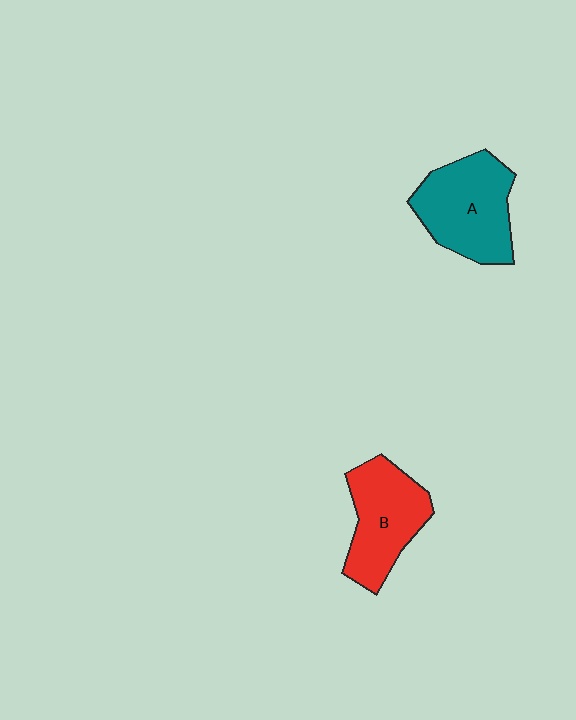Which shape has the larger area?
Shape A (teal).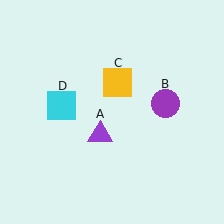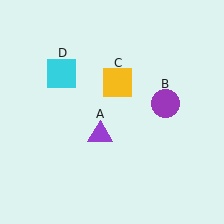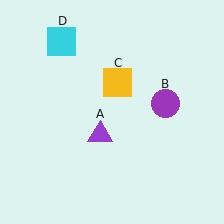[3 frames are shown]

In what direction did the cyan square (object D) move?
The cyan square (object D) moved up.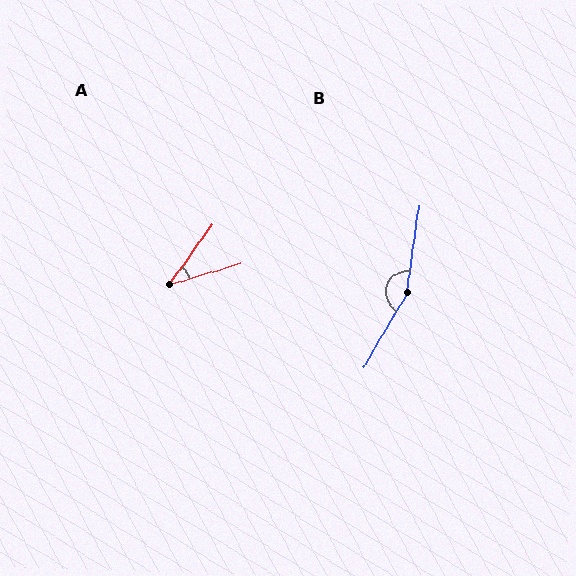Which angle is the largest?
B, at approximately 157 degrees.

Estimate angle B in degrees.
Approximately 157 degrees.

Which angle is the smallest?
A, at approximately 38 degrees.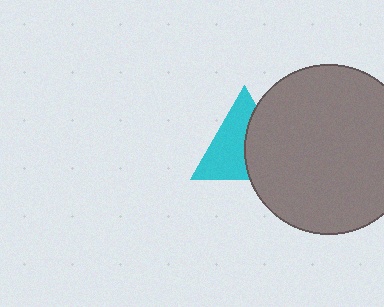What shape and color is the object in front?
The object in front is a gray circle.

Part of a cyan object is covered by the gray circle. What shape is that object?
It is a triangle.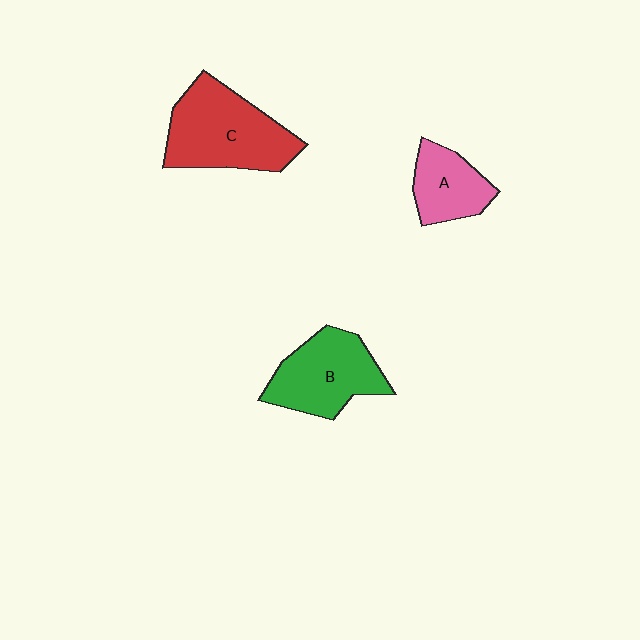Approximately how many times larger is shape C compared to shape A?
Approximately 1.9 times.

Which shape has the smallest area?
Shape A (pink).